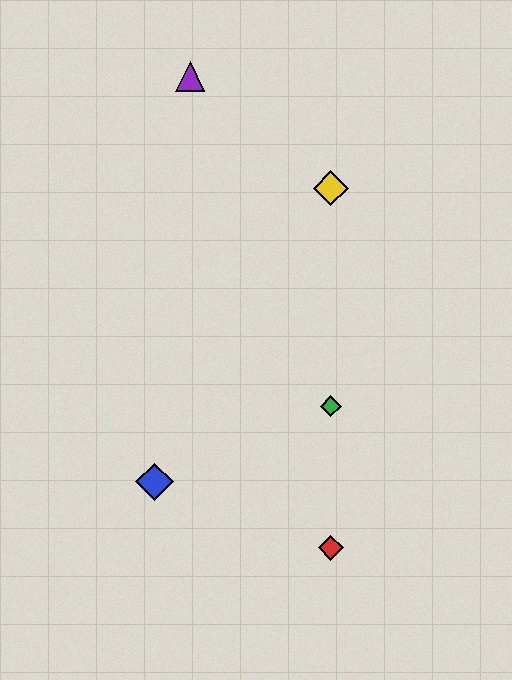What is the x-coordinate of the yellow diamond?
The yellow diamond is at x≈331.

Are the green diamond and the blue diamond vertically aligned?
No, the green diamond is at x≈331 and the blue diamond is at x≈155.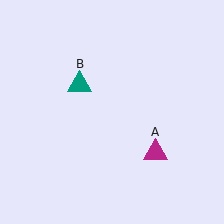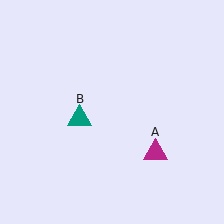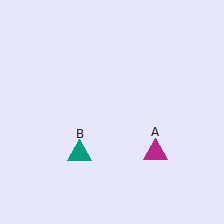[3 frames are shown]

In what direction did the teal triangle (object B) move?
The teal triangle (object B) moved down.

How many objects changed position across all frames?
1 object changed position: teal triangle (object B).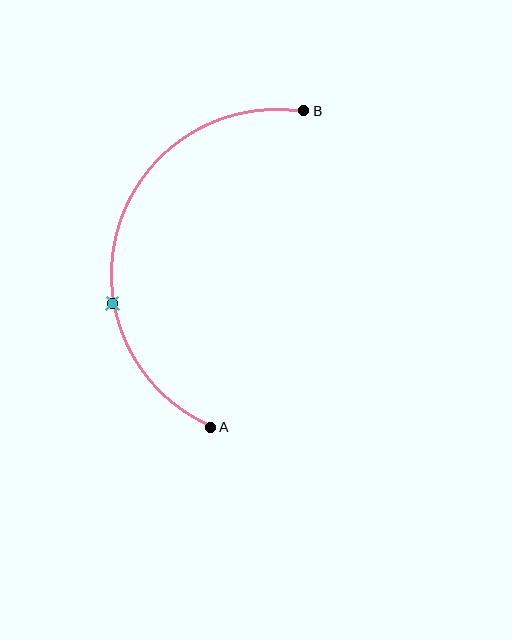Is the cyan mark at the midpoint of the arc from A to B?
No. The cyan mark lies on the arc but is closer to endpoint A. The arc midpoint would be at the point on the curve equidistant along the arc from both A and B.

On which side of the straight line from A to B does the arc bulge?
The arc bulges to the left of the straight line connecting A and B.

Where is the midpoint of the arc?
The arc midpoint is the point on the curve farthest from the straight line joining A and B. It sits to the left of that line.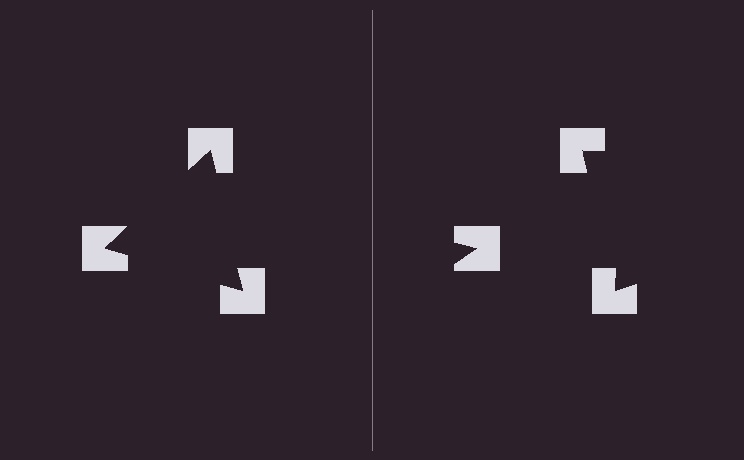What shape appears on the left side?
An illusory triangle.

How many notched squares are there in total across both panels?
6 — 3 on each side.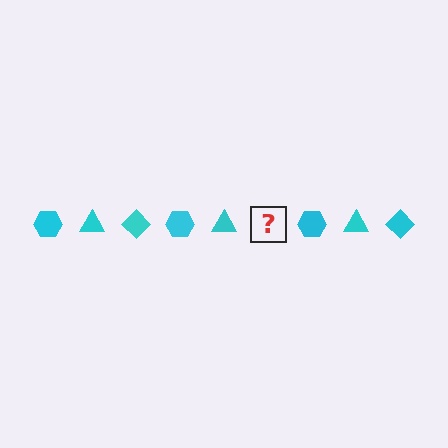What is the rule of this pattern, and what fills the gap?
The rule is that the pattern cycles through hexagon, triangle, diamond shapes in cyan. The gap should be filled with a cyan diamond.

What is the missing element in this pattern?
The missing element is a cyan diamond.